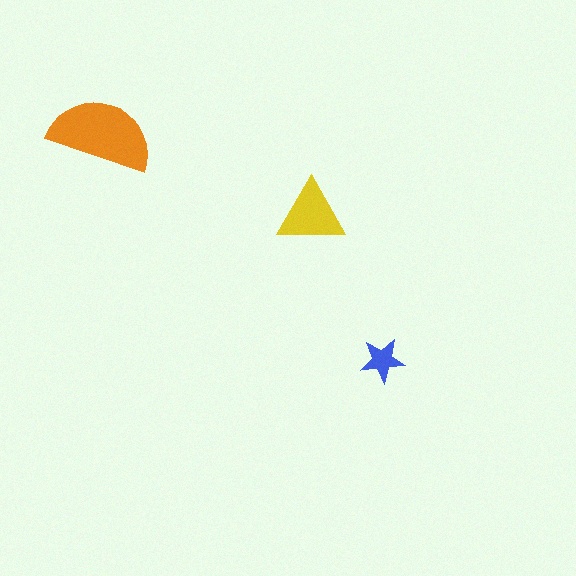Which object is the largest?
The orange semicircle.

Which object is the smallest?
The blue star.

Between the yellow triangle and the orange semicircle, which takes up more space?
The orange semicircle.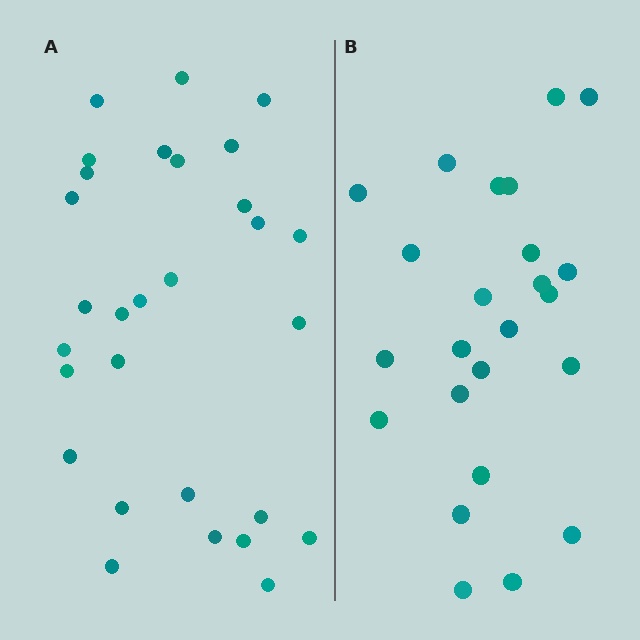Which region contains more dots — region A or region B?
Region A (the left region) has more dots.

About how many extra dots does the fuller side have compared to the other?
Region A has about 5 more dots than region B.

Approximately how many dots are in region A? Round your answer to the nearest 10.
About 30 dots. (The exact count is 29, which rounds to 30.)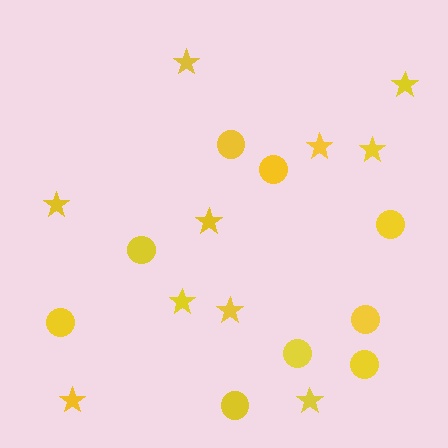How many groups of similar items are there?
There are 2 groups: one group of circles (9) and one group of stars (10).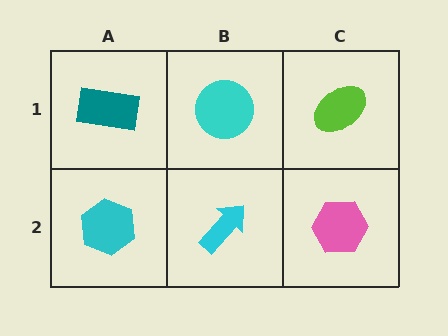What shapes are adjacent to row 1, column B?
A cyan arrow (row 2, column B), a teal rectangle (row 1, column A), a lime ellipse (row 1, column C).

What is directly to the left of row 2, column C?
A cyan arrow.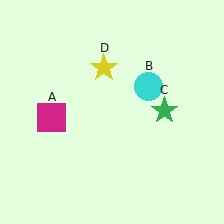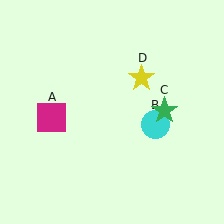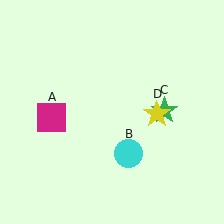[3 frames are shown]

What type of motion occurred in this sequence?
The cyan circle (object B), yellow star (object D) rotated clockwise around the center of the scene.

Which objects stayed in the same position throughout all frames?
Magenta square (object A) and green star (object C) remained stationary.